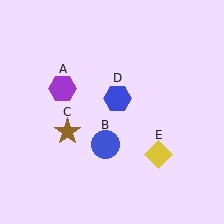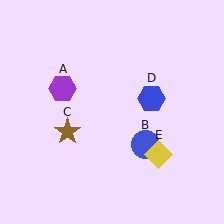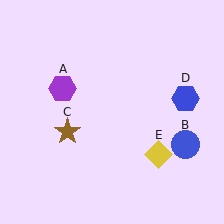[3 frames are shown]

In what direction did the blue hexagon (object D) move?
The blue hexagon (object D) moved right.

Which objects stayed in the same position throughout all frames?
Purple hexagon (object A) and brown star (object C) and yellow diamond (object E) remained stationary.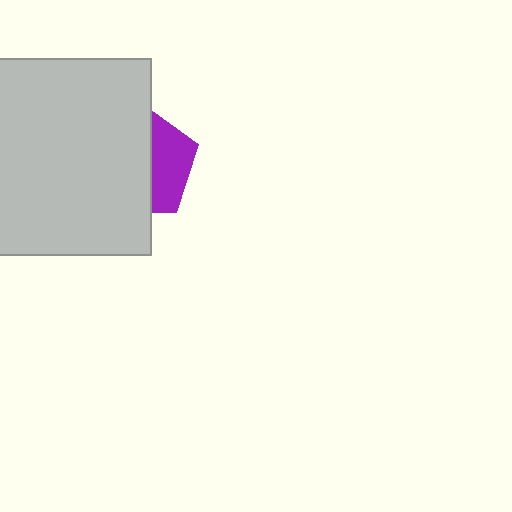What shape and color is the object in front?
The object in front is a light gray square.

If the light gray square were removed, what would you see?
You would see the complete purple pentagon.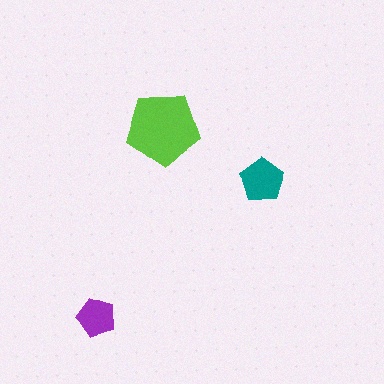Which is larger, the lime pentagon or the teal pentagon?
The lime one.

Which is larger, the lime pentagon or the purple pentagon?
The lime one.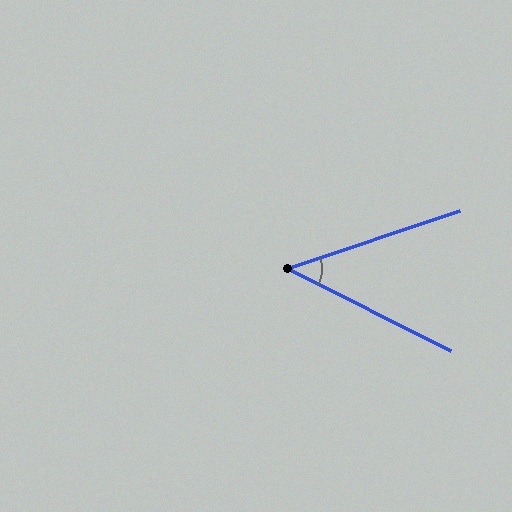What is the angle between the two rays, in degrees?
Approximately 45 degrees.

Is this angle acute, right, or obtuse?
It is acute.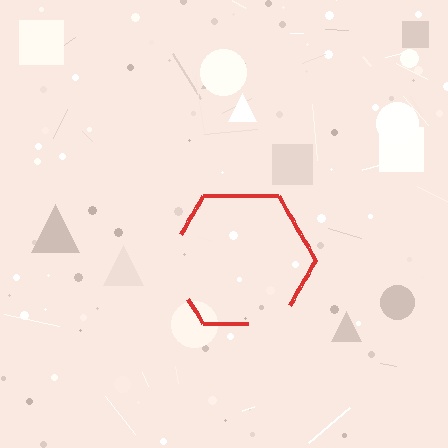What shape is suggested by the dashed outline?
The dashed outline suggests a hexagon.